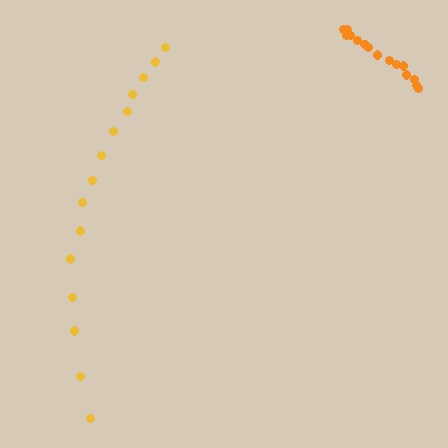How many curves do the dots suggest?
There are 2 distinct paths.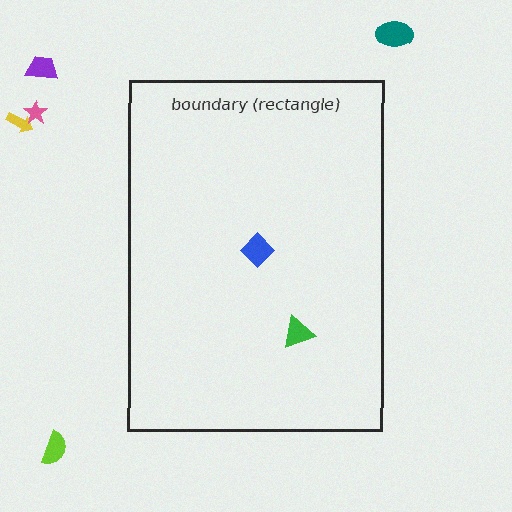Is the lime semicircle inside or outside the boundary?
Outside.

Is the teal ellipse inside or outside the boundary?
Outside.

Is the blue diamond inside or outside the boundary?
Inside.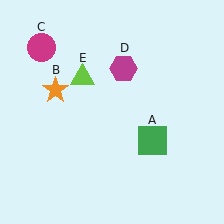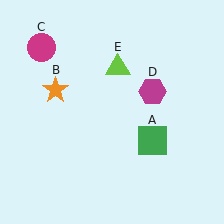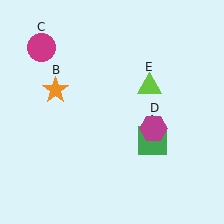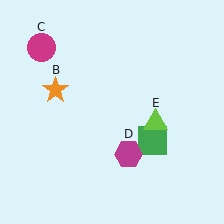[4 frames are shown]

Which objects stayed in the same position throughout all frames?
Green square (object A) and orange star (object B) and magenta circle (object C) remained stationary.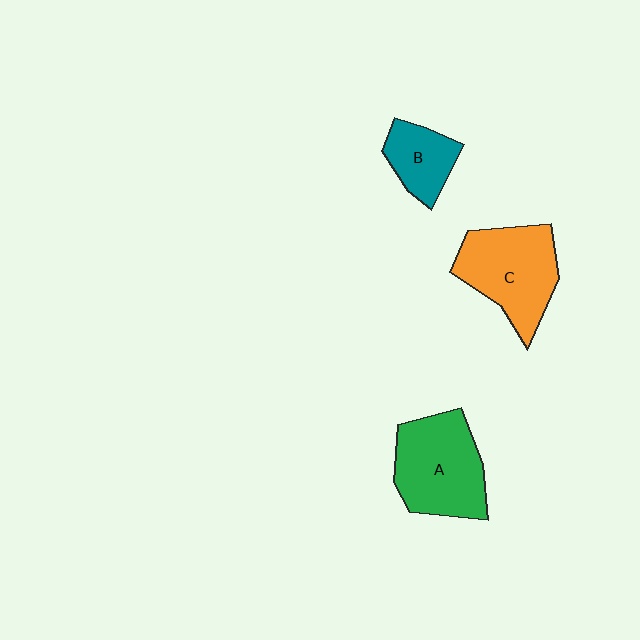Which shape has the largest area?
Shape A (green).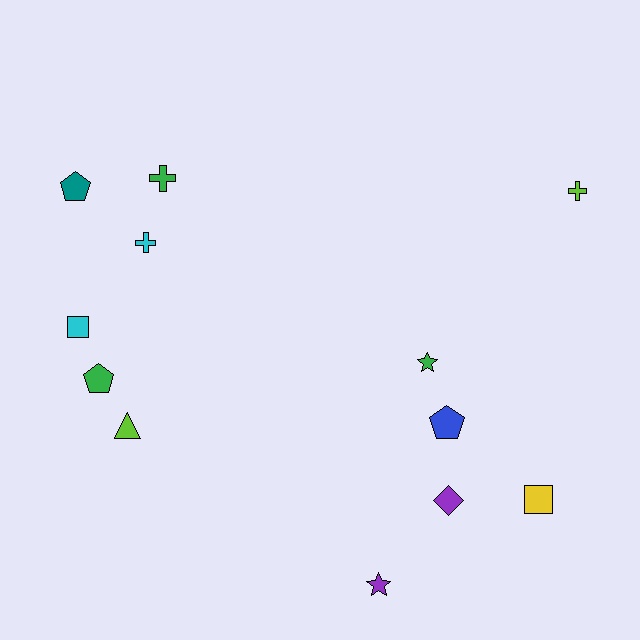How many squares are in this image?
There are 2 squares.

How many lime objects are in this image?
There are 2 lime objects.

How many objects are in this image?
There are 12 objects.